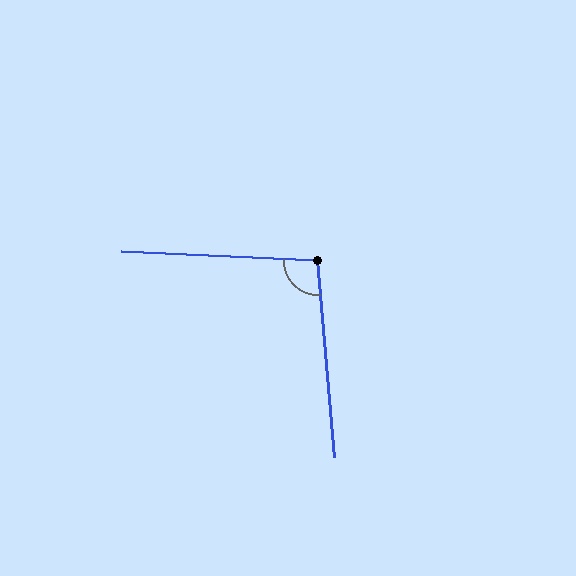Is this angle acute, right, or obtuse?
It is obtuse.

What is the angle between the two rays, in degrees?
Approximately 98 degrees.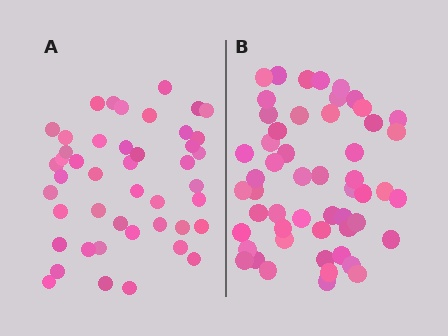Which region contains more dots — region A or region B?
Region B (the right region) has more dots.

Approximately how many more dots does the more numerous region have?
Region B has roughly 8 or so more dots than region A.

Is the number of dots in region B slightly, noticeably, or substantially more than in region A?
Region B has only slightly more — the two regions are fairly close. The ratio is roughly 1.2 to 1.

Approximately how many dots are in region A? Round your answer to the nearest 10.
About 40 dots. (The exact count is 45, which rounds to 40.)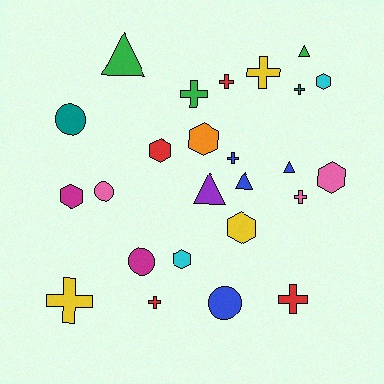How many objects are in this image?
There are 25 objects.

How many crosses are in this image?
There are 9 crosses.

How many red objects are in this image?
There are 4 red objects.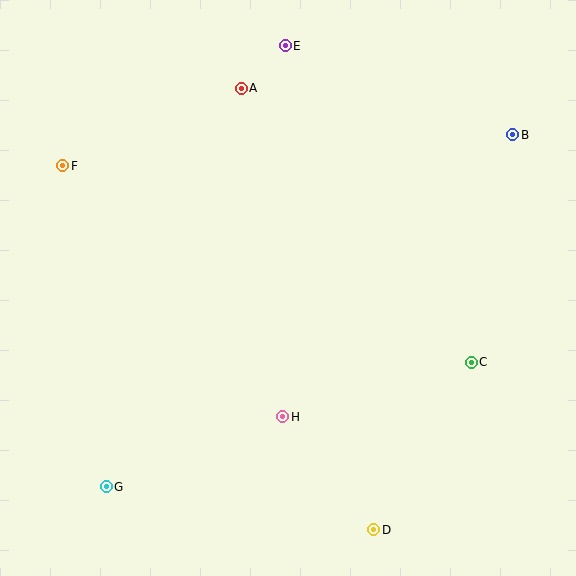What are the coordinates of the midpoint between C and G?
The midpoint between C and G is at (289, 424).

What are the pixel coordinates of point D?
Point D is at (374, 530).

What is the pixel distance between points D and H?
The distance between D and H is 145 pixels.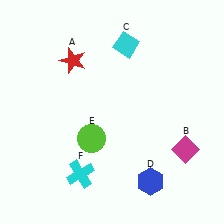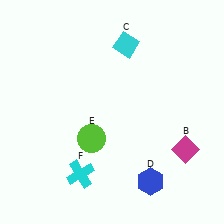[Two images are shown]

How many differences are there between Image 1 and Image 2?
There is 1 difference between the two images.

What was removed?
The red star (A) was removed in Image 2.